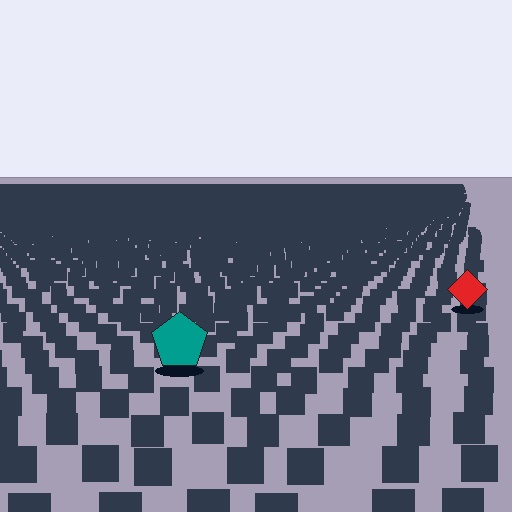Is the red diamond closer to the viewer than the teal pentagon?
No. The teal pentagon is closer — you can tell from the texture gradient: the ground texture is coarser near it.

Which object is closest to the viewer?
The teal pentagon is closest. The texture marks near it are larger and more spread out.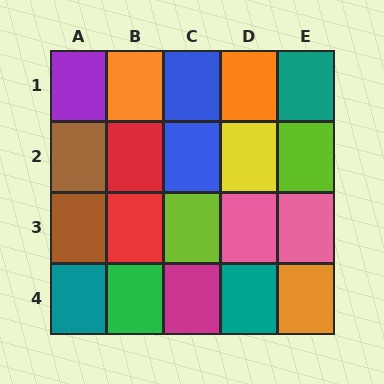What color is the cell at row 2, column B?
Red.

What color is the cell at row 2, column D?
Yellow.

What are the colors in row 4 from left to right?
Teal, green, magenta, teal, orange.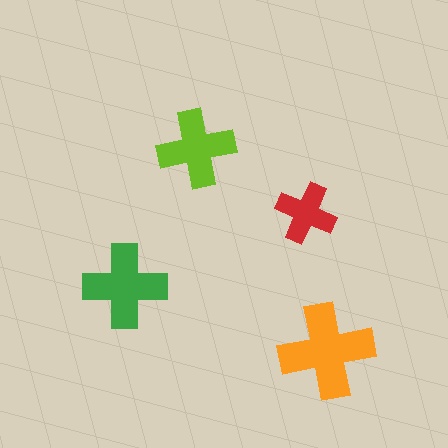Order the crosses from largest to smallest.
the orange one, the green one, the lime one, the red one.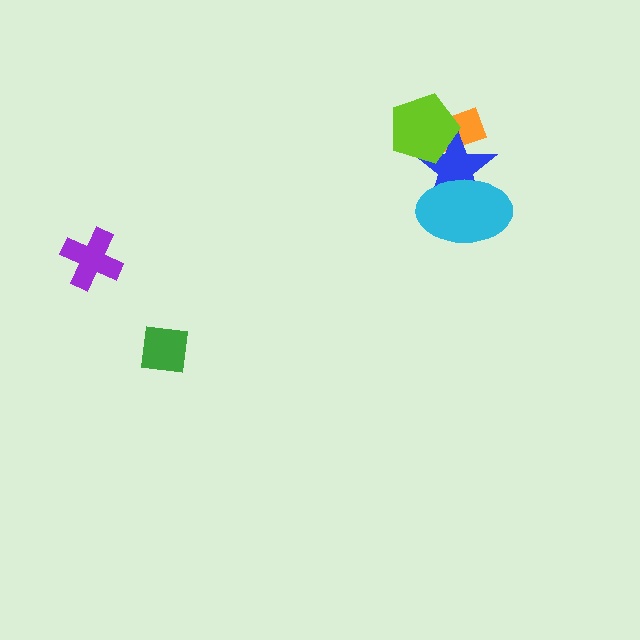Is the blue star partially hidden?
Yes, it is partially covered by another shape.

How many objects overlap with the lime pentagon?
2 objects overlap with the lime pentagon.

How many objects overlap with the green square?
0 objects overlap with the green square.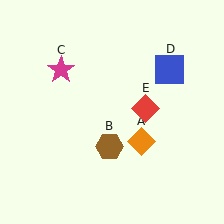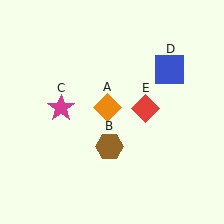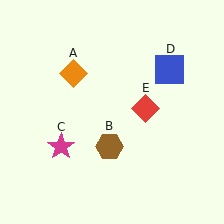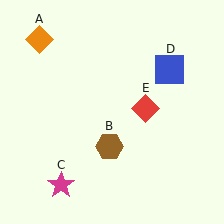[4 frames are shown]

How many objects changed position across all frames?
2 objects changed position: orange diamond (object A), magenta star (object C).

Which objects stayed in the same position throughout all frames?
Brown hexagon (object B) and blue square (object D) and red diamond (object E) remained stationary.